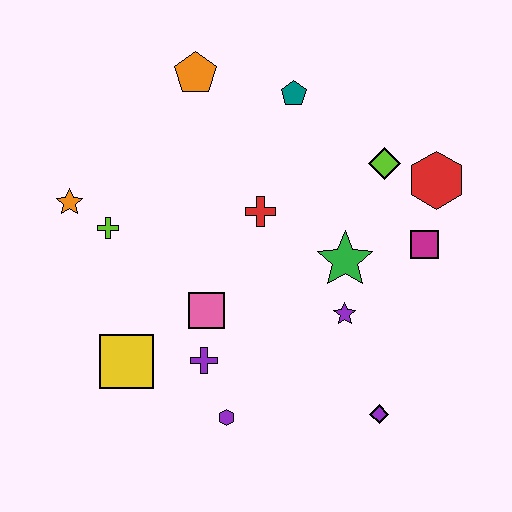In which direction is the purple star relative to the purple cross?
The purple star is to the right of the purple cross.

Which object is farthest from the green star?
The orange star is farthest from the green star.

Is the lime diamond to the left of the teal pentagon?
No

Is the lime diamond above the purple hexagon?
Yes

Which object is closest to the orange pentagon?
The teal pentagon is closest to the orange pentagon.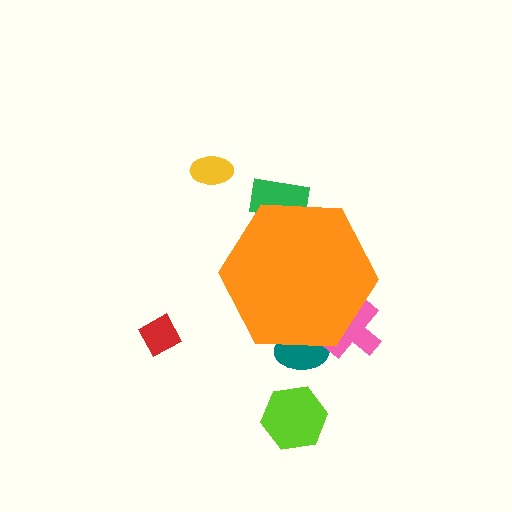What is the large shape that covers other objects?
An orange hexagon.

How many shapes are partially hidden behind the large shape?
3 shapes are partially hidden.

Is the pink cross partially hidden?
Yes, the pink cross is partially hidden behind the orange hexagon.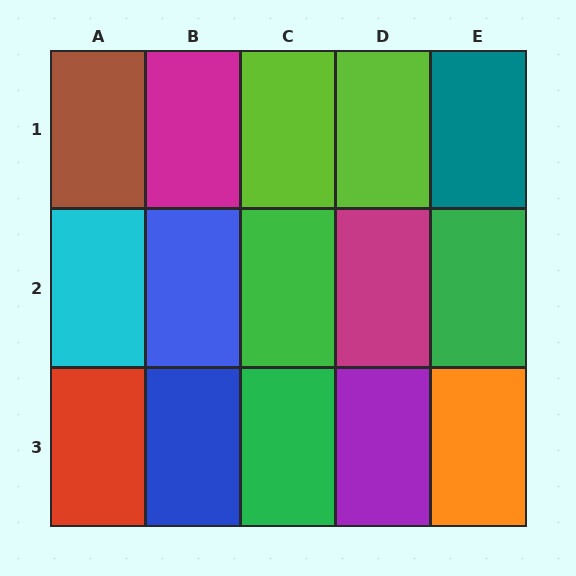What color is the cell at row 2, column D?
Magenta.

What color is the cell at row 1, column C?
Lime.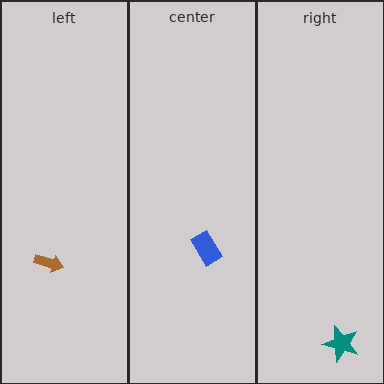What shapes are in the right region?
The teal star.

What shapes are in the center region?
The blue rectangle.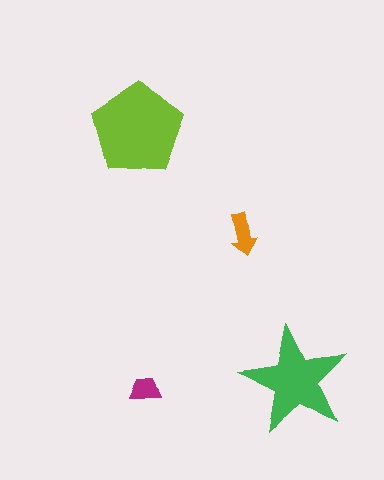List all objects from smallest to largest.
The magenta trapezoid, the orange arrow, the green star, the lime pentagon.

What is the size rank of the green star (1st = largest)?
2nd.